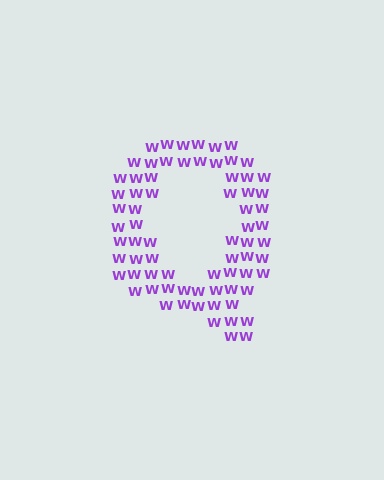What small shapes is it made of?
It is made of small letter W's.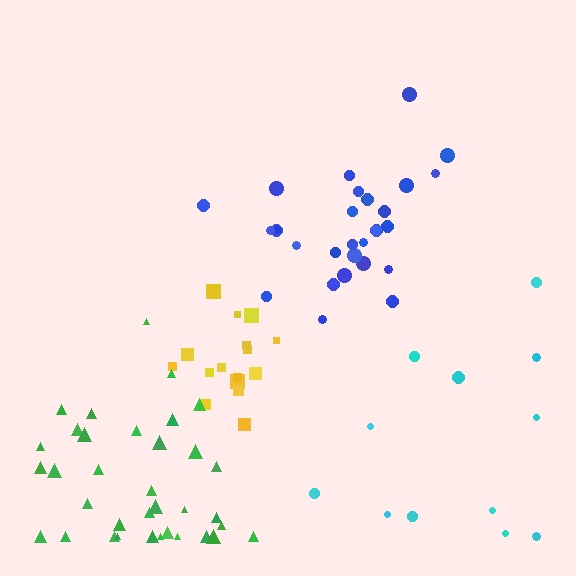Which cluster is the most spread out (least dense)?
Cyan.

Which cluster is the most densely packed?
Yellow.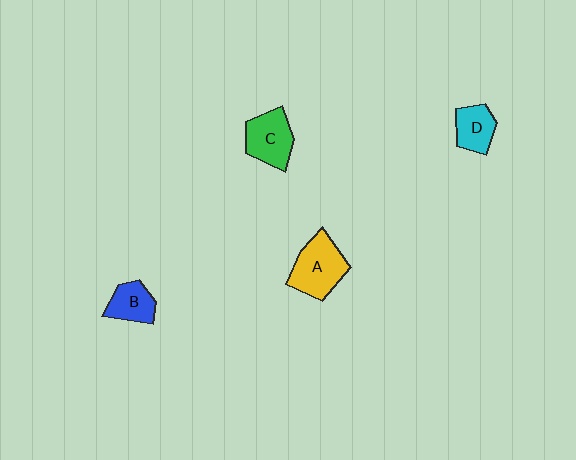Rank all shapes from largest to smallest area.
From largest to smallest: A (yellow), C (green), B (blue), D (cyan).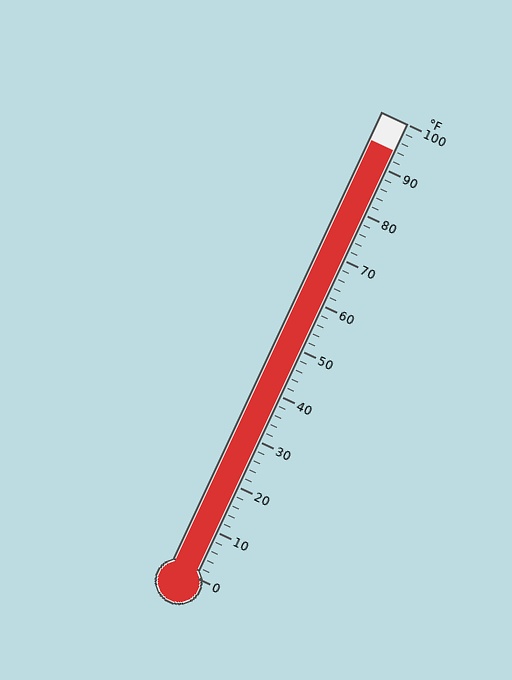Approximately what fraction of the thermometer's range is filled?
The thermometer is filled to approximately 95% of its range.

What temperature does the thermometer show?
The thermometer shows approximately 94°F.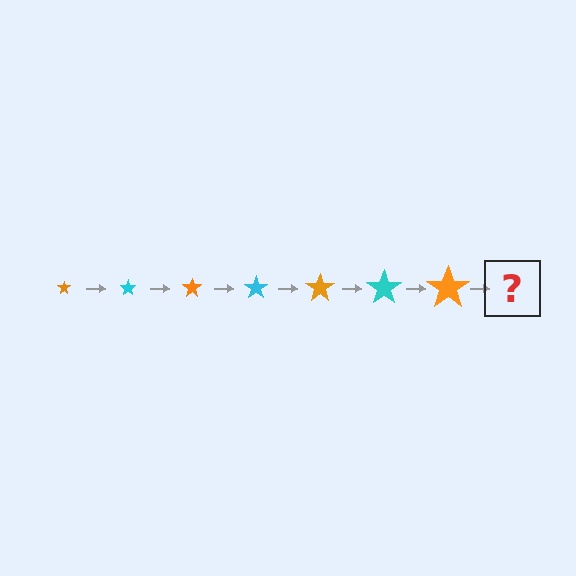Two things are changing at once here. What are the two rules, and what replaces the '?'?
The two rules are that the star grows larger each step and the color cycles through orange and cyan. The '?' should be a cyan star, larger than the previous one.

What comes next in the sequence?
The next element should be a cyan star, larger than the previous one.